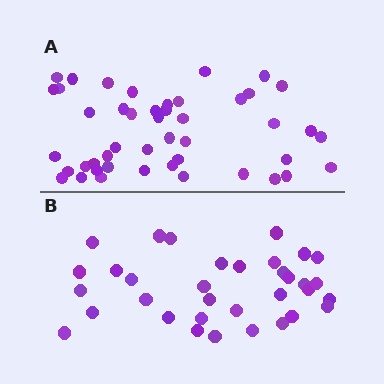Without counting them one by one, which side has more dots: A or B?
Region A (the top region) has more dots.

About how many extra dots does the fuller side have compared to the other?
Region A has roughly 12 or so more dots than region B.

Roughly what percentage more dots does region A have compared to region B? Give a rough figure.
About 35% more.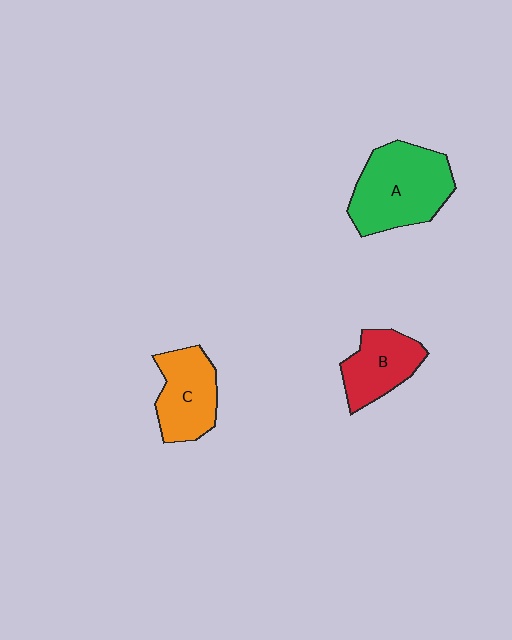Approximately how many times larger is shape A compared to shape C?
Approximately 1.5 times.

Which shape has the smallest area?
Shape B (red).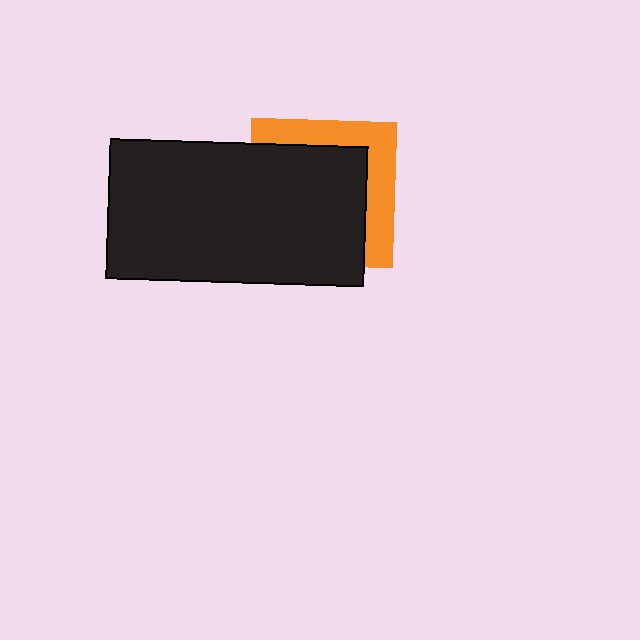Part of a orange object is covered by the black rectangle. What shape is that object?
It is a square.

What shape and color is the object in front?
The object in front is a black rectangle.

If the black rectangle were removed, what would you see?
You would see the complete orange square.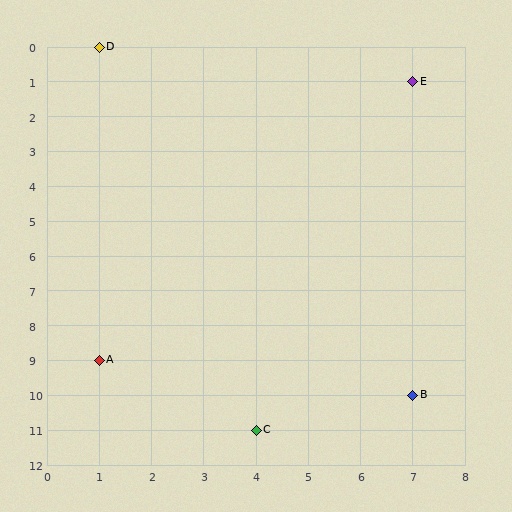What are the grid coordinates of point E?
Point E is at grid coordinates (7, 1).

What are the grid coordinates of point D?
Point D is at grid coordinates (1, 0).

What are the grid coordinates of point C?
Point C is at grid coordinates (4, 11).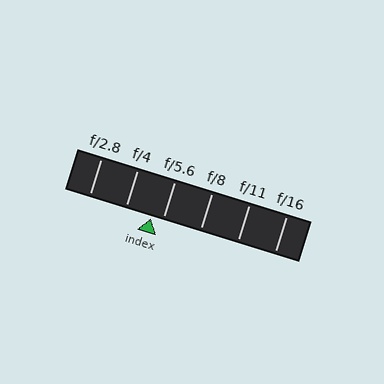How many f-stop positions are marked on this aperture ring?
There are 6 f-stop positions marked.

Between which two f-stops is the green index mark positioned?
The index mark is between f/4 and f/5.6.